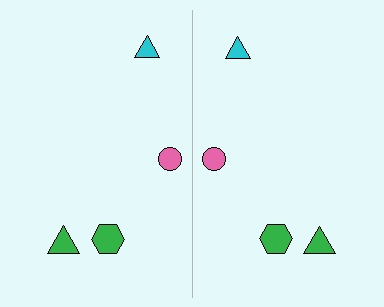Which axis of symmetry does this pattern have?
The pattern has a vertical axis of symmetry running through the center of the image.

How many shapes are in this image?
There are 8 shapes in this image.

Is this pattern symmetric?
Yes, this pattern has bilateral (reflection) symmetry.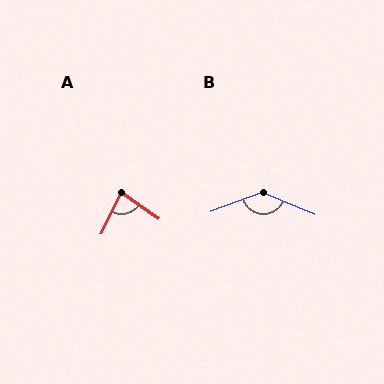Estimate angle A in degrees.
Approximately 82 degrees.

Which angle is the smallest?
A, at approximately 82 degrees.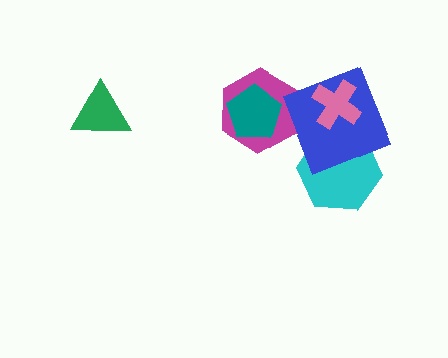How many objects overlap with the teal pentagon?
1 object overlaps with the teal pentagon.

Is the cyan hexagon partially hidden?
Yes, it is partially covered by another shape.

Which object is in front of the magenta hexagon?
The teal pentagon is in front of the magenta hexagon.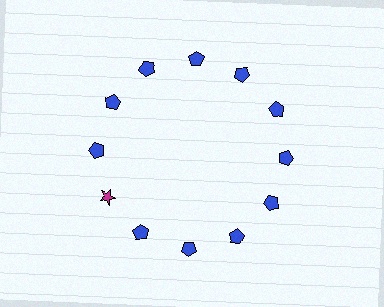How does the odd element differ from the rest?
It differs in both color (magenta instead of blue) and shape (star instead of pentagon).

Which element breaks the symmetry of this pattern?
The magenta star at roughly the 8 o'clock position breaks the symmetry. All other shapes are blue pentagons.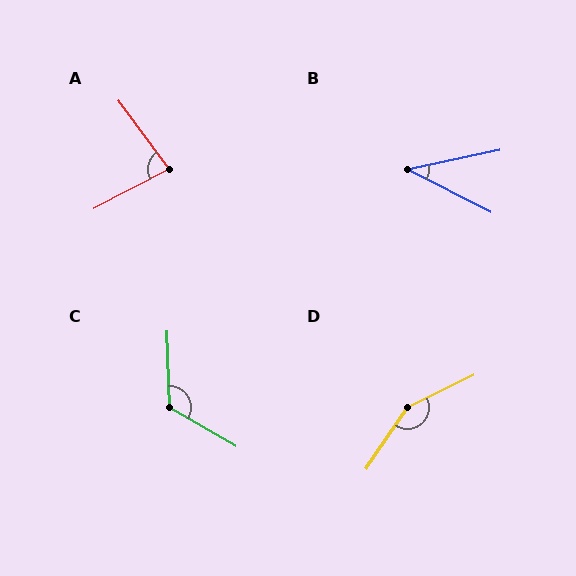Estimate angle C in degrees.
Approximately 123 degrees.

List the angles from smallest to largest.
B (39°), A (82°), C (123°), D (150°).